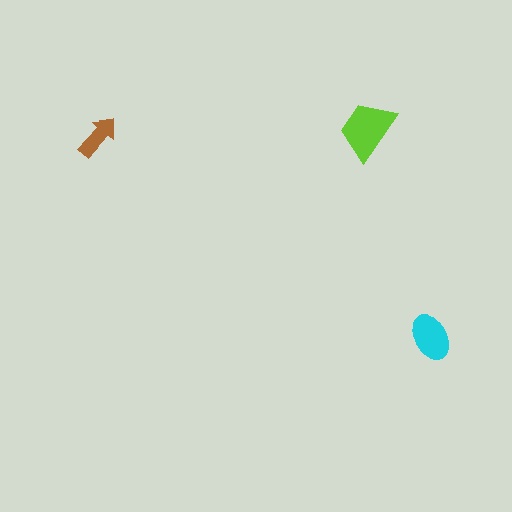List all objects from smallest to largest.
The brown arrow, the cyan ellipse, the lime trapezoid.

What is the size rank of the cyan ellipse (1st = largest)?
2nd.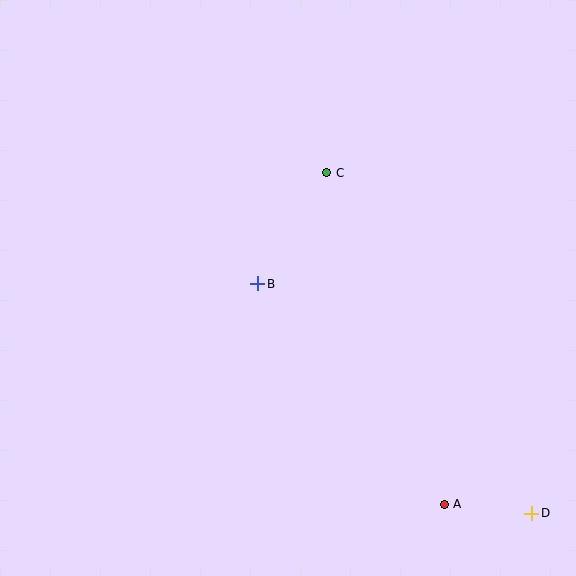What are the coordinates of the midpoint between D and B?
The midpoint between D and B is at (395, 399).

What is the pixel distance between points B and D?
The distance between B and D is 358 pixels.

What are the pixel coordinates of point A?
Point A is at (444, 504).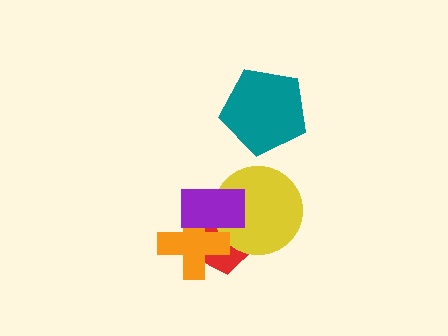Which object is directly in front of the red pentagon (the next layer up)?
The yellow circle is directly in front of the red pentagon.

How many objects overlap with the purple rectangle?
3 objects overlap with the purple rectangle.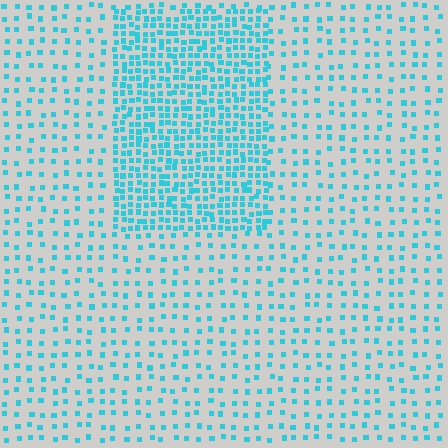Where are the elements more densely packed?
The elements are more densely packed inside the rectangle boundary.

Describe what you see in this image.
The image contains small cyan elements arranged at two different densities. A rectangle-shaped region is visible where the elements are more densely packed than the surrounding area.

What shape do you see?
I see a rectangle.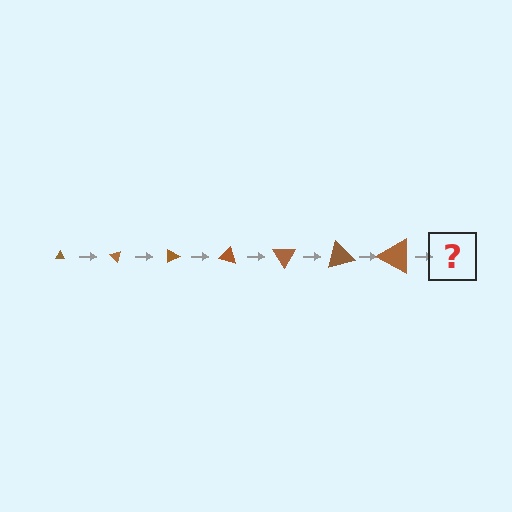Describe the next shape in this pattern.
It should be a triangle, larger than the previous one and rotated 315 degrees from the start.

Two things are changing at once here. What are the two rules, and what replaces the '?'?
The two rules are that the triangle grows larger each step and it rotates 45 degrees each step. The '?' should be a triangle, larger than the previous one and rotated 315 degrees from the start.